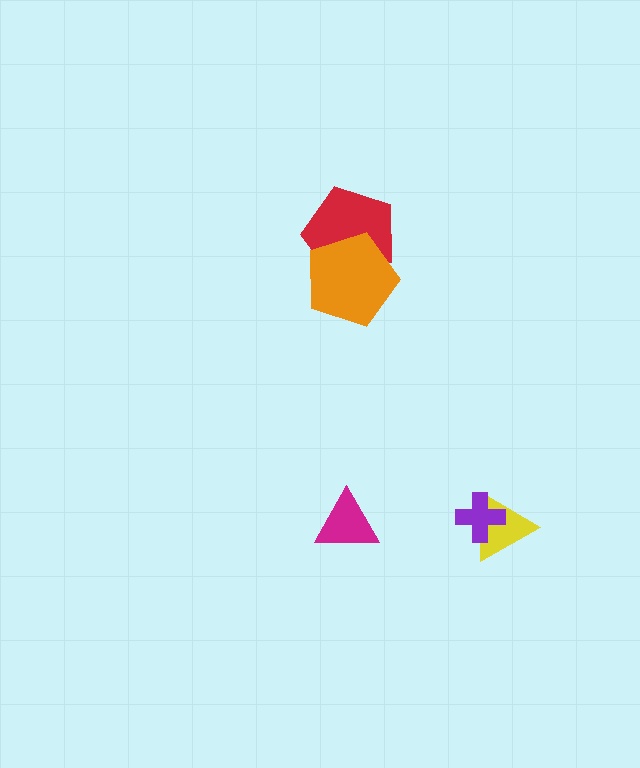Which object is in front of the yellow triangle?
The purple cross is in front of the yellow triangle.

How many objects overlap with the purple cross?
1 object overlaps with the purple cross.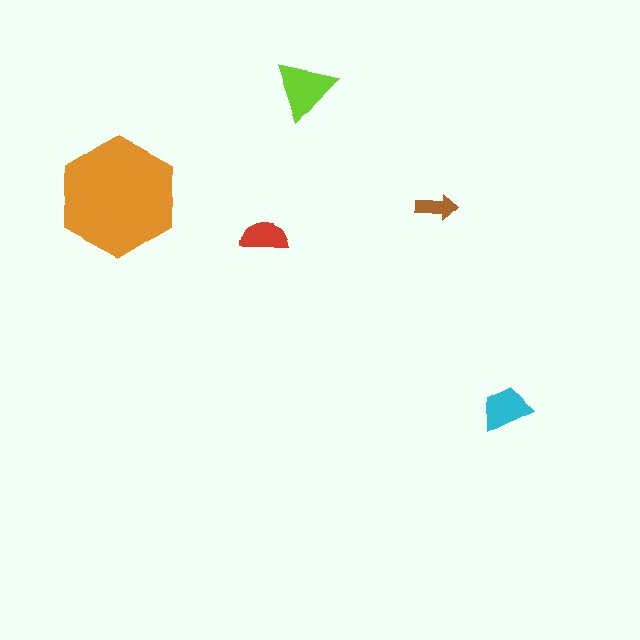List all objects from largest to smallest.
The orange hexagon, the lime triangle, the cyan trapezoid, the red semicircle, the brown arrow.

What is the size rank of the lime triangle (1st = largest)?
2nd.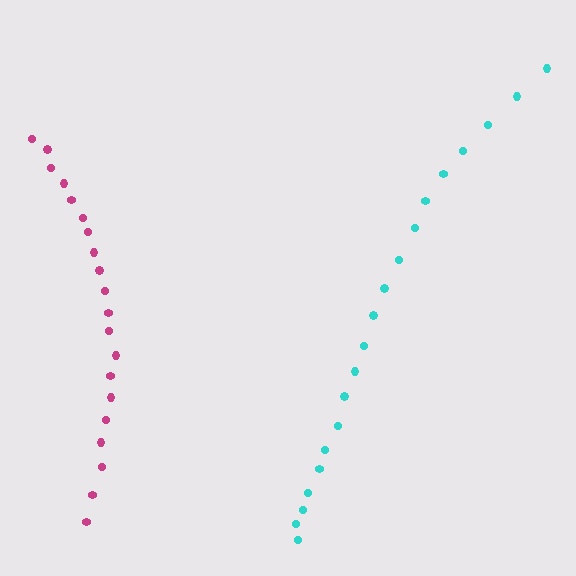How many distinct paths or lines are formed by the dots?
There are 2 distinct paths.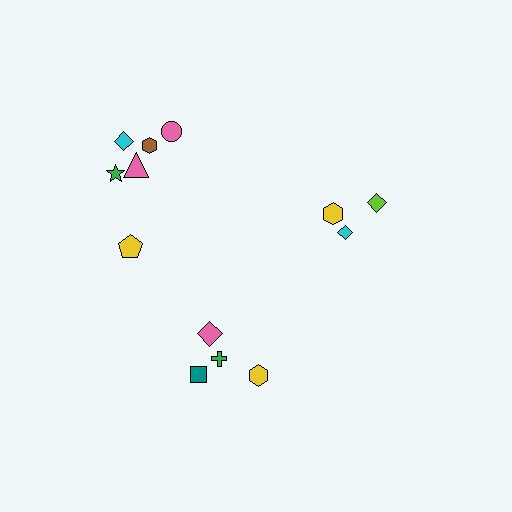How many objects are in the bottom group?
There are 4 objects.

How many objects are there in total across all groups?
There are 13 objects.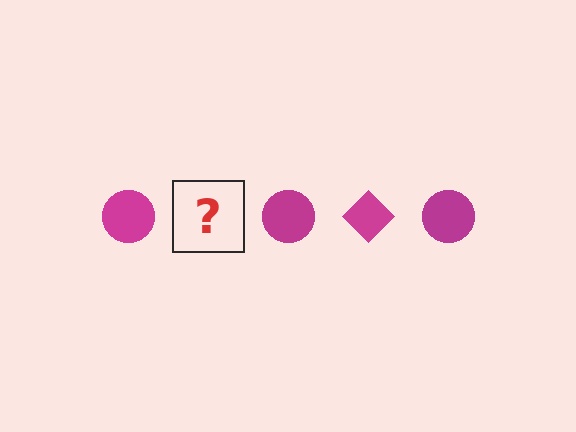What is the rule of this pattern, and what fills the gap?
The rule is that the pattern cycles through circle, diamond shapes in magenta. The gap should be filled with a magenta diamond.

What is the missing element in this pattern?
The missing element is a magenta diamond.